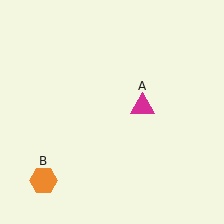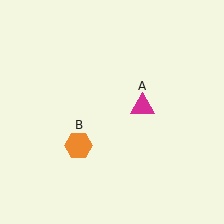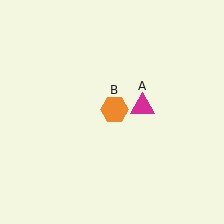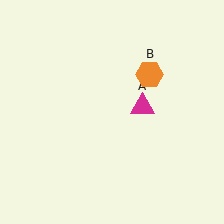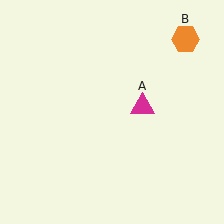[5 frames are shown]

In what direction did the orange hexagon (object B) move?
The orange hexagon (object B) moved up and to the right.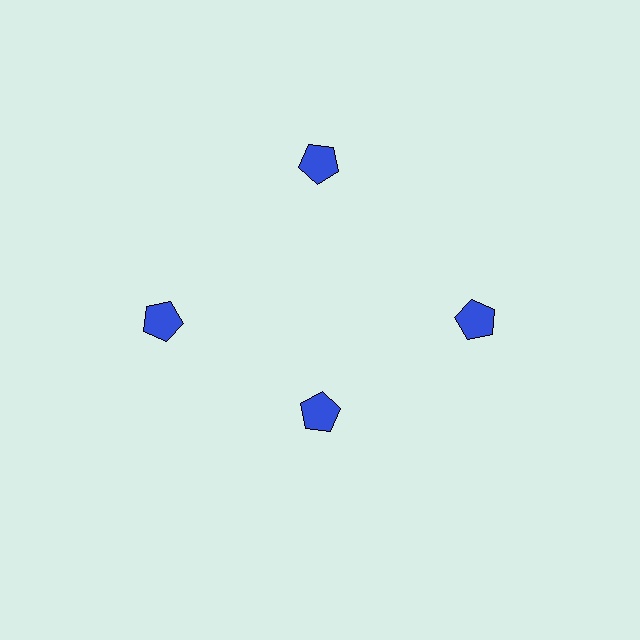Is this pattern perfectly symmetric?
No. The 4 blue pentagons are arranged in a ring, but one element near the 6 o'clock position is pulled inward toward the center, breaking the 4-fold rotational symmetry.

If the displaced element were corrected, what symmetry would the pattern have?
It would have 4-fold rotational symmetry — the pattern would map onto itself every 90 degrees.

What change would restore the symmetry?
The symmetry would be restored by moving it outward, back onto the ring so that all 4 pentagons sit at equal angles and equal distance from the center.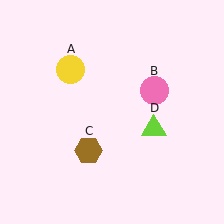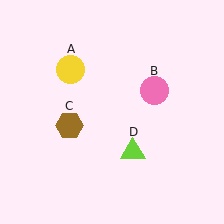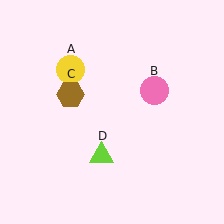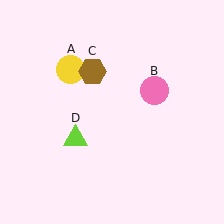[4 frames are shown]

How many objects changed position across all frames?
2 objects changed position: brown hexagon (object C), lime triangle (object D).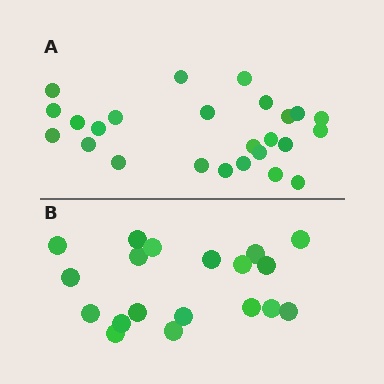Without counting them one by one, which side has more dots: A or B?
Region A (the top region) has more dots.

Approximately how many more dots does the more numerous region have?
Region A has about 6 more dots than region B.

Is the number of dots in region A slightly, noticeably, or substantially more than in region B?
Region A has noticeably more, but not dramatically so. The ratio is roughly 1.3 to 1.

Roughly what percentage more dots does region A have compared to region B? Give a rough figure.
About 30% more.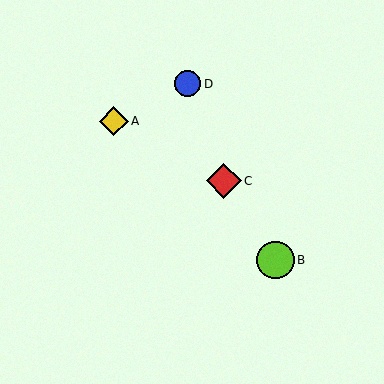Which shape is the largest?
The lime circle (labeled B) is the largest.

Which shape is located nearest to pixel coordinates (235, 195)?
The red diamond (labeled C) at (224, 181) is nearest to that location.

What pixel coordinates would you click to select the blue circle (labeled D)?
Click at (188, 84) to select the blue circle D.